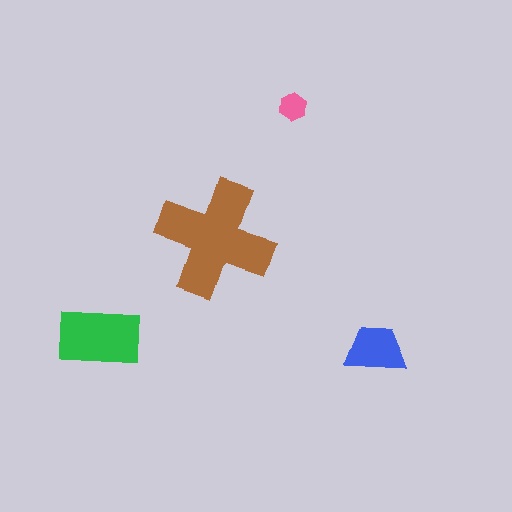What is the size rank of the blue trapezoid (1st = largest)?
3rd.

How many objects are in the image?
There are 4 objects in the image.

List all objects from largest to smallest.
The brown cross, the green rectangle, the blue trapezoid, the pink hexagon.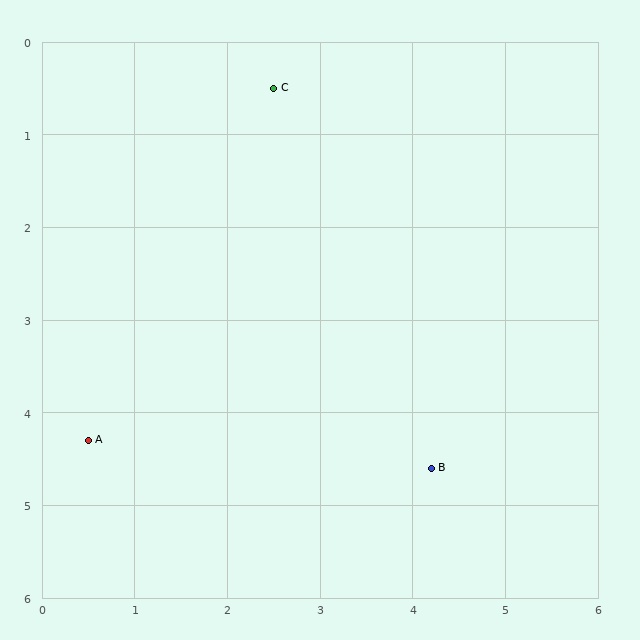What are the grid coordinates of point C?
Point C is at approximately (2.5, 0.5).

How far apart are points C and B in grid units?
Points C and B are about 4.4 grid units apart.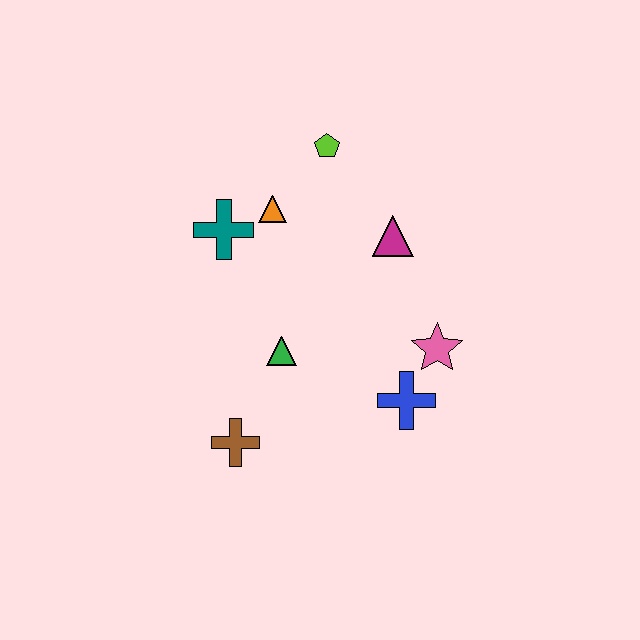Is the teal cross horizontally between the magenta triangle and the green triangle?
No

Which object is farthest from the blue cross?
The lime pentagon is farthest from the blue cross.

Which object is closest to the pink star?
The blue cross is closest to the pink star.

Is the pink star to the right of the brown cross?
Yes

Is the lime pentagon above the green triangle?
Yes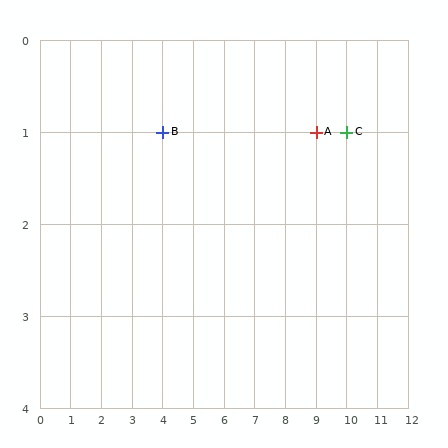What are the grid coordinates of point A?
Point A is at grid coordinates (9, 1).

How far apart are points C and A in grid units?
Points C and A are 1 column apart.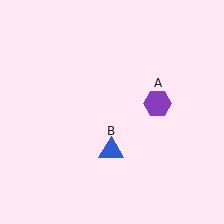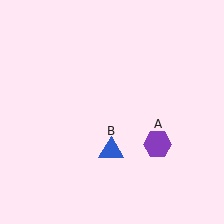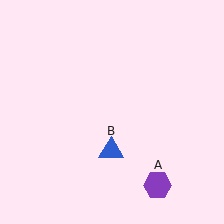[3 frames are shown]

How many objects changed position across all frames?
1 object changed position: purple hexagon (object A).